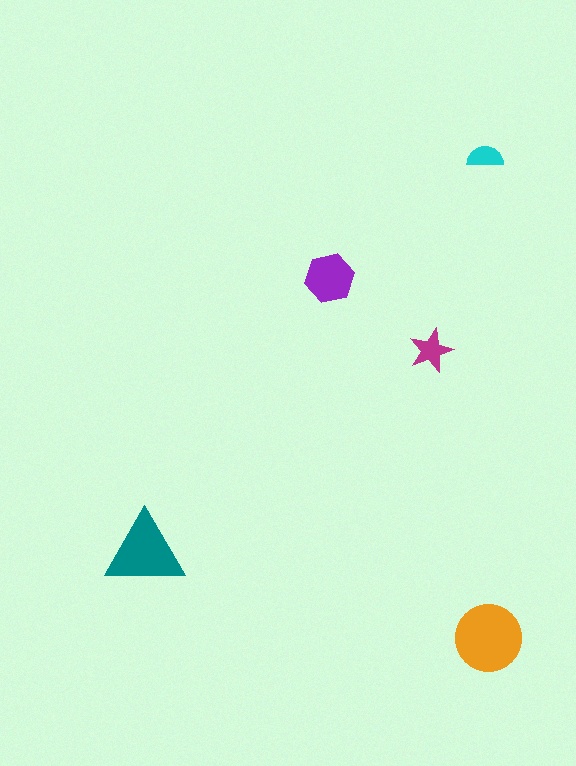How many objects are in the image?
There are 5 objects in the image.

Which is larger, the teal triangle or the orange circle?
The orange circle.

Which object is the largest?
The orange circle.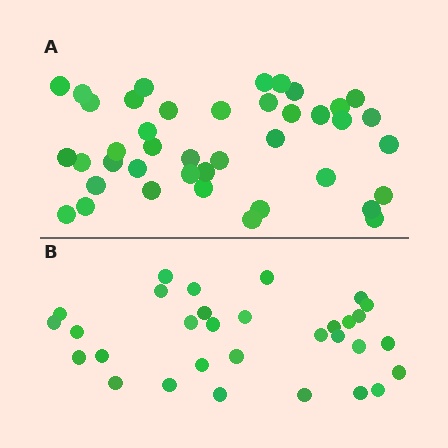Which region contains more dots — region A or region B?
Region A (the top region) has more dots.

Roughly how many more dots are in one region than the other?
Region A has roughly 10 or so more dots than region B.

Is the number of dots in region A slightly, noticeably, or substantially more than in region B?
Region A has noticeably more, but not dramatically so. The ratio is roughly 1.3 to 1.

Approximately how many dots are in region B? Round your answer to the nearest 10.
About 30 dots. (The exact count is 31, which rounds to 30.)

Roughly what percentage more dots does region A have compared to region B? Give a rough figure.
About 30% more.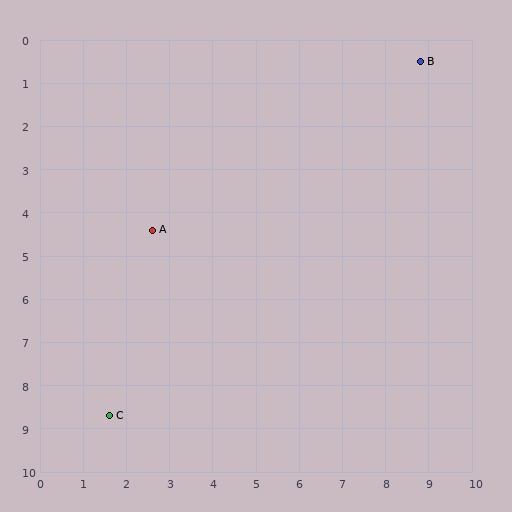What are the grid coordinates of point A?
Point A is at approximately (2.6, 4.4).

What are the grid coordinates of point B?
Point B is at approximately (8.8, 0.5).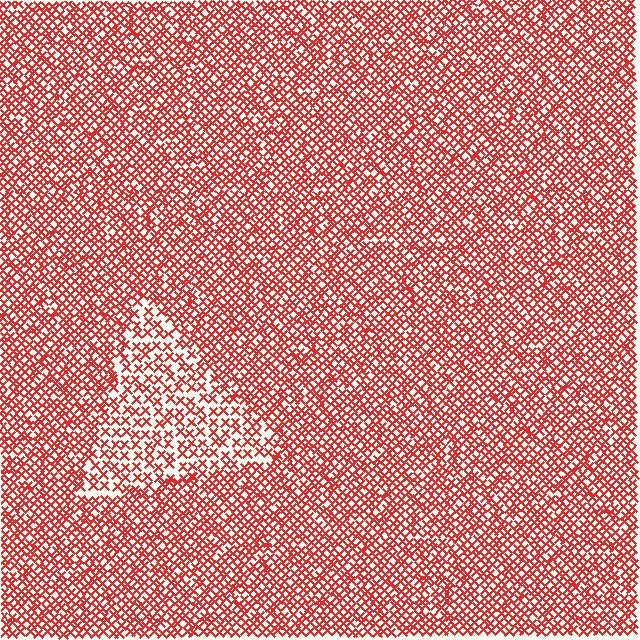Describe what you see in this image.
The image contains small red elements arranged at two different densities. A triangle-shaped region is visible where the elements are less densely packed than the surrounding area.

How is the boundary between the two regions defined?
The boundary is defined by a change in element density (approximately 1.8x ratio). All elements are the same color, size, and shape.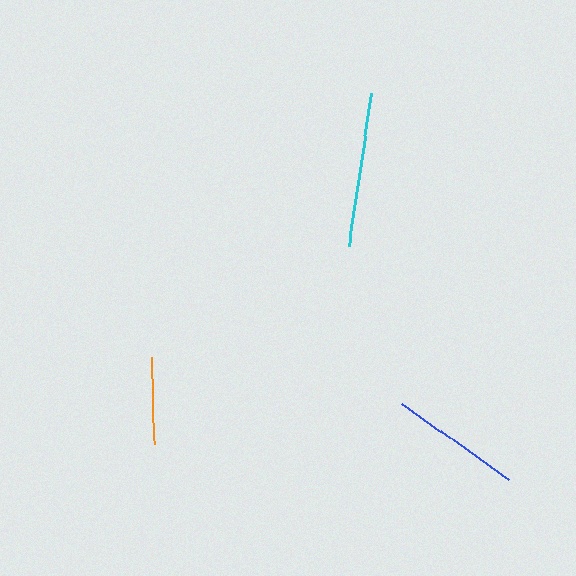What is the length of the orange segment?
The orange segment is approximately 88 pixels long.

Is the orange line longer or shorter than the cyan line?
The cyan line is longer than the orange line.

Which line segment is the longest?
The cyan line is the longest at approximately 155 pixels.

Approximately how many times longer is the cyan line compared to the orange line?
The cyan line is approximately 1.8 times the length of the orange line.